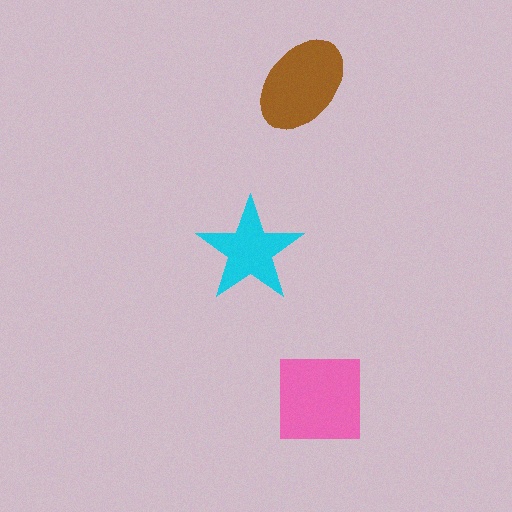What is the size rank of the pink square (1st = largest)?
1st.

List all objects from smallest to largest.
The cyan star, the brown ellipse, the pink square.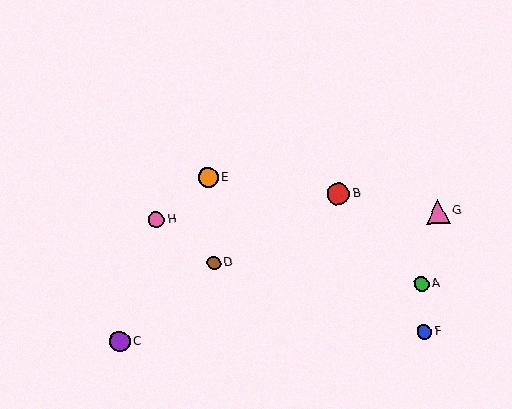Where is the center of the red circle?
The center of the red circle is at (338, 194).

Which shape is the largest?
The pink triangle (labeled G) is the largest.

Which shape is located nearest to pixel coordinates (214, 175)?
The orange circle (labeled E) at (208, 178) is nearest to that location.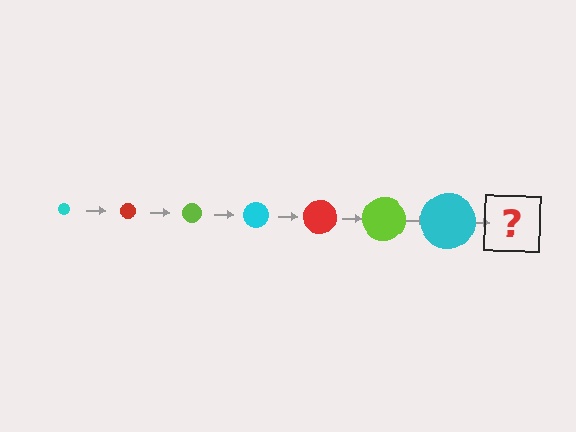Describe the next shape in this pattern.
It should be a red circle, larger than the previous one.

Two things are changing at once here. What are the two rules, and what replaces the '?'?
The two rules are that the circle grows larger each step and the color cycles through cyan, red, and lime. The '?' should be a red circle, larger than the previous one.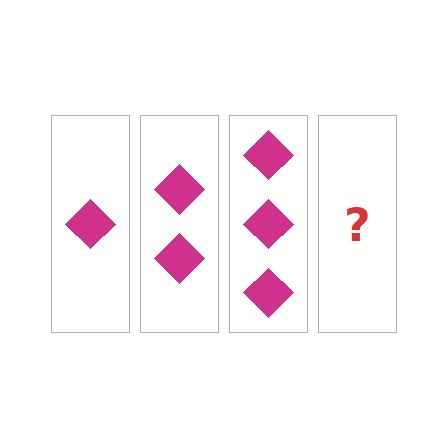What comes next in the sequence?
The next element should be 4 diamonds.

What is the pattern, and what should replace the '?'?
The pattern is that each step adds one more diamond. The '?' should be 4 diamonds.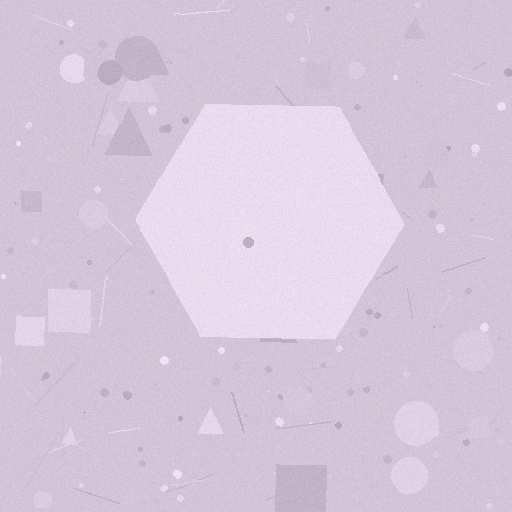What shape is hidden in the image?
A hexagon is hidden in the image.